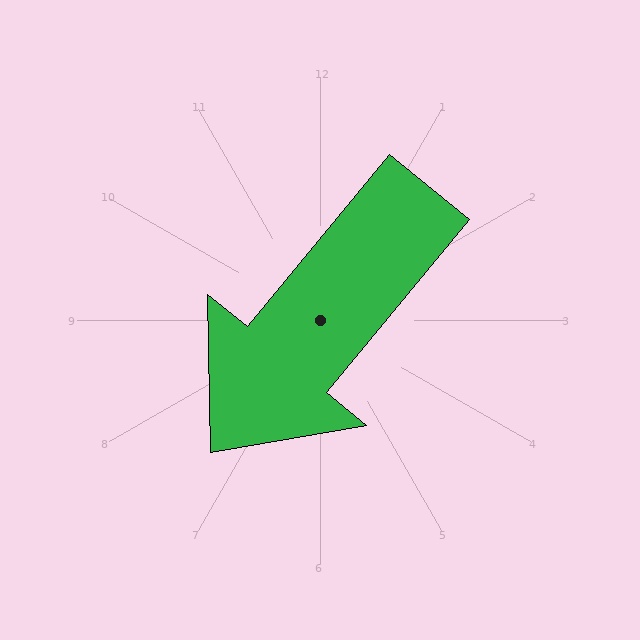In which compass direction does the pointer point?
Southwest.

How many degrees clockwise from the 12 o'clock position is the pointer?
Approximately 220 degrees.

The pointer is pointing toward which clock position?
Roughly 7 o'clock.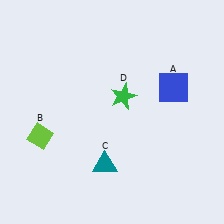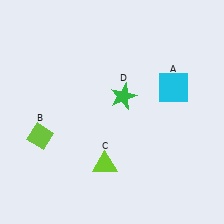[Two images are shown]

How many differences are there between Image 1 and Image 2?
There are 2 differences between the two images.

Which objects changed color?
A changed from blue to cyan. C changed from teal to lime.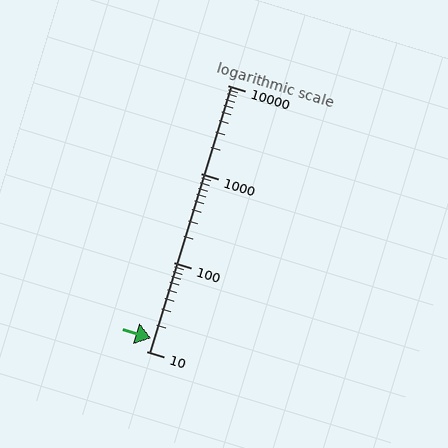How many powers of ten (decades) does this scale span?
The scale spans 3 decades, from 10 to 10000.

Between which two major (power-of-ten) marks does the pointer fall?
The pointer is between 10 and 100.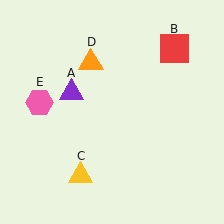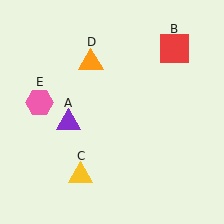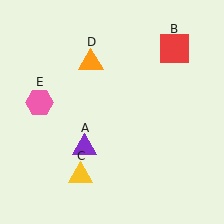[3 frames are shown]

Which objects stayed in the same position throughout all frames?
Red square (object B) and yellow triangle (object C) and orange triangle (object D) and pink hexagon (object E) remained stationary.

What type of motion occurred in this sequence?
The purple triangle (object A) rotated counterclockwise around the center of the scene.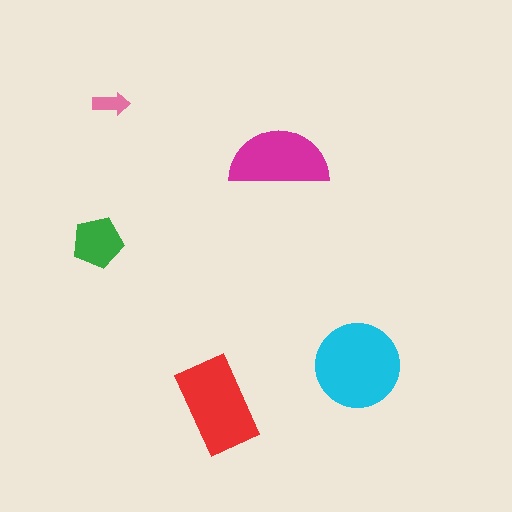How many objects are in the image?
There are 5 objects in the image.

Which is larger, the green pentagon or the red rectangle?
The red rectangle.